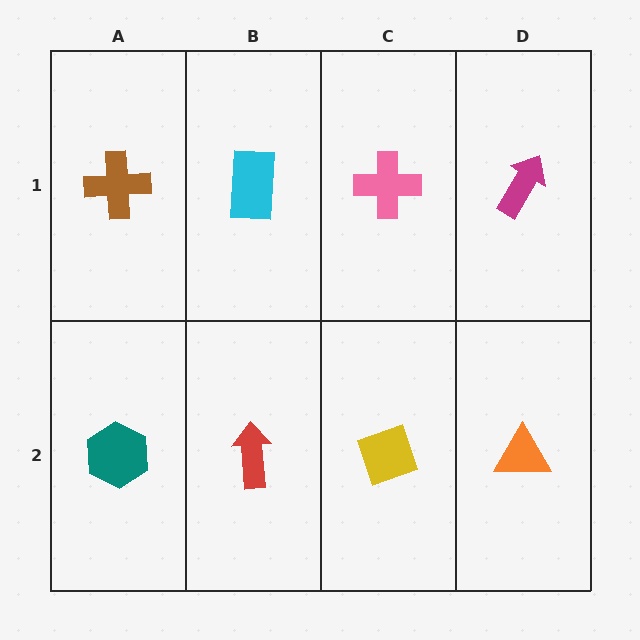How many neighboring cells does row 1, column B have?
3.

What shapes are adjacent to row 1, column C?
A yellow diamond (row 2, column C), a cyan rectangle (row 1, column B), a magenta arrow (row 1, column D).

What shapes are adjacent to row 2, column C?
A pink cross (row 1, column C), a red arrow (row 2, column B), an orange triangle (row 2, column D).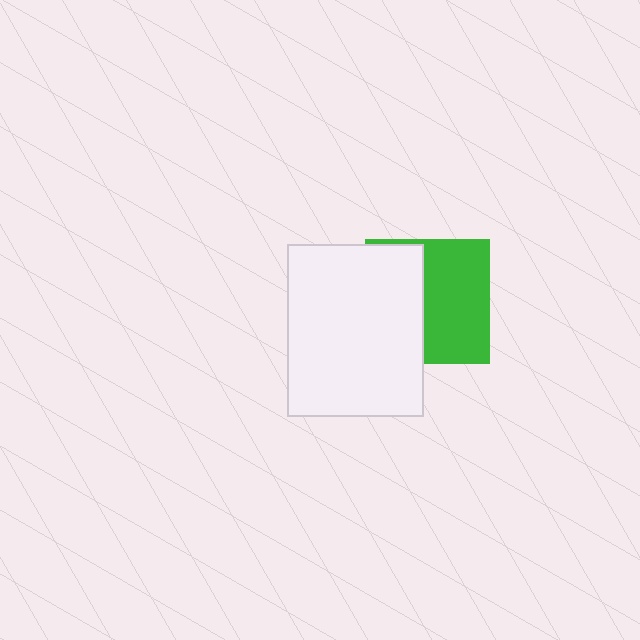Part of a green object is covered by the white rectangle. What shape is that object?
It is a square.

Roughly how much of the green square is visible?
About half of it is visible (roughly 55%).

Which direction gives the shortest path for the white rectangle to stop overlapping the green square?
Moving left gives the shortest separation.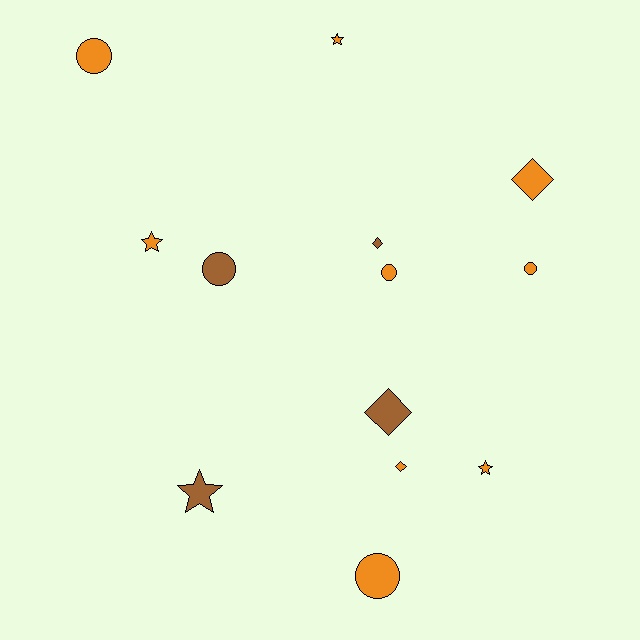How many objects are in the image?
There are 13 objects.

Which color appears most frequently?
Orange, with 9 objects.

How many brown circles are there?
There is 1 brown circle.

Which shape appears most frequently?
Circle, with 5 objects.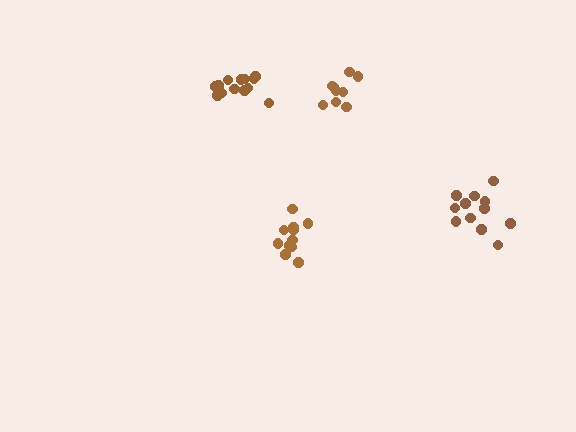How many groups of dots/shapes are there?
There are 4 groups.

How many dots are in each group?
Group 1: 13 dots, Group 2: 12 dots, Group 3: 9 dots, Group 4: 11 dots (45 total).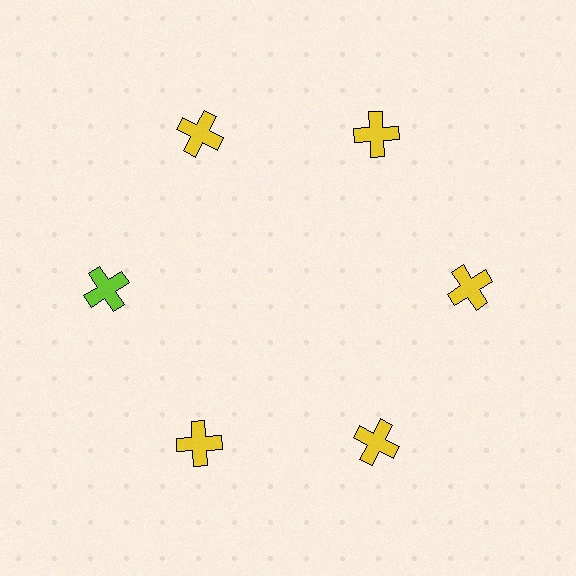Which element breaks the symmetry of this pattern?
The lime cross at roughly the 9 o'clock position breaks the symmetry. All other shapes are yellow crosses.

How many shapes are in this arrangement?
There are 6 shapes arranged in a ring pattern.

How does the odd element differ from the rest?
It has a different color: lime instead of yellow.